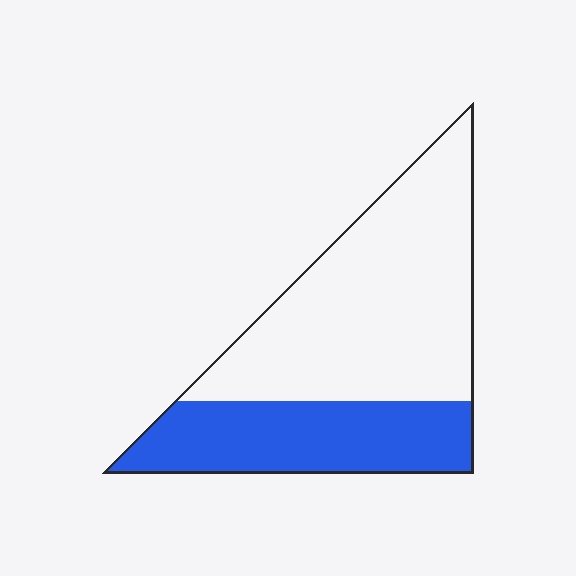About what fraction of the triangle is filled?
About one third (1/3).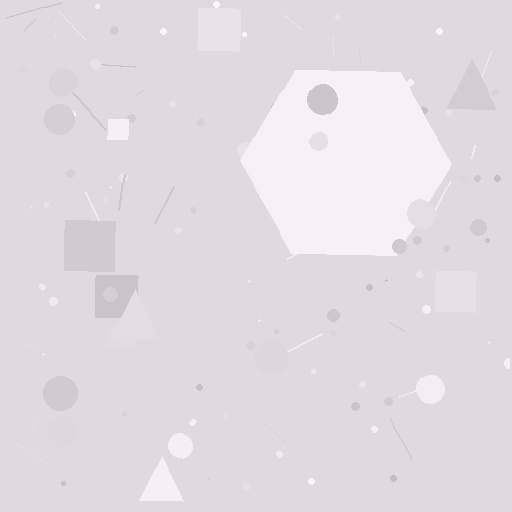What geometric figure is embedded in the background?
A hexagon is embedded in the background.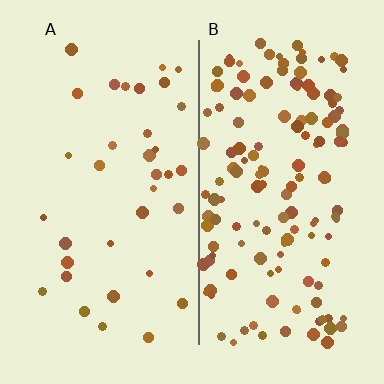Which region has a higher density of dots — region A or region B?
B (the right).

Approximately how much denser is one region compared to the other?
Approximately 4.2× — region B over region A.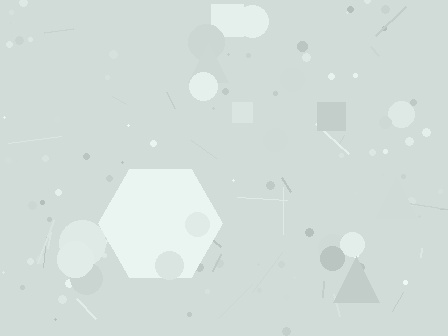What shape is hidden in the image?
A hexagon is hidden in the image.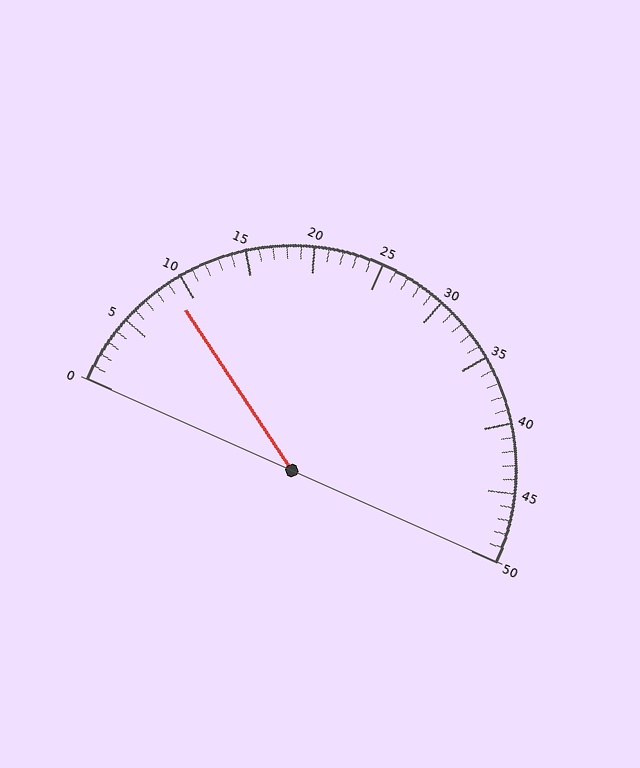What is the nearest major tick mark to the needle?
The nearest major tick mark is 10.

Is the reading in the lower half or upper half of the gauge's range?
The reading is in the lower half of the range (0 to 50).